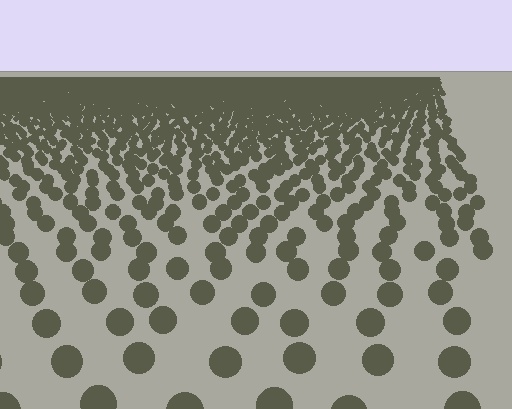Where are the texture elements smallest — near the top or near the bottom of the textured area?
Near the top.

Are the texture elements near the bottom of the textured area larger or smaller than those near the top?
Larger. Near the bottom, elements are closer to the viewer and appear at a bigger on-screen size.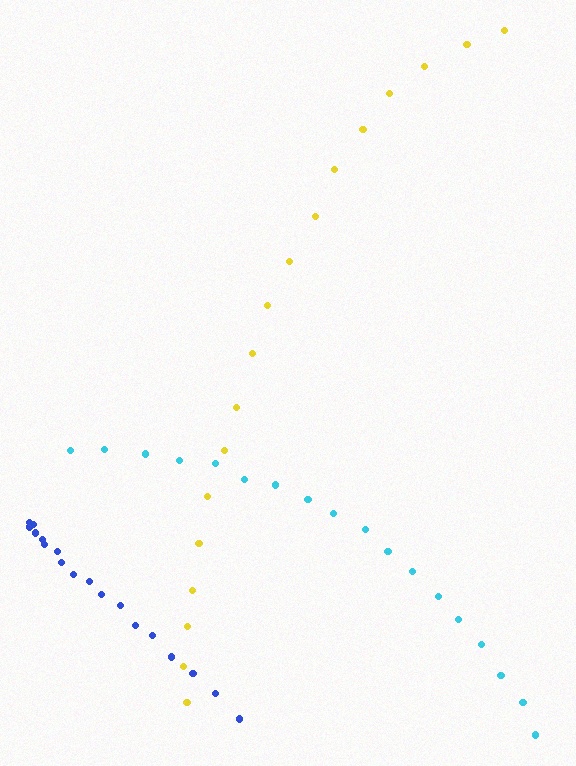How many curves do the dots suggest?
There are 3 distinct paths.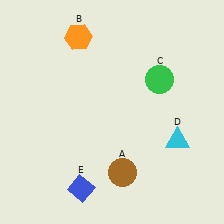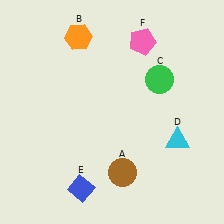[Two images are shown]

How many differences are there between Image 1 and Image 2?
There is 1 difference between the two images.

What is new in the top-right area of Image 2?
A pink pentagon (F) was added in the top-right area of Image 2.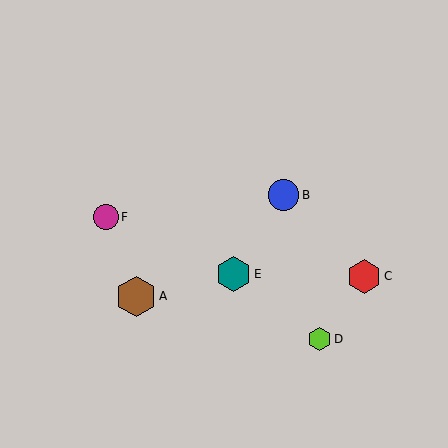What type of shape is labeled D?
Shape D is a lime hexagon.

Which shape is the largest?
The brown hexagon (labeled A) is the largest.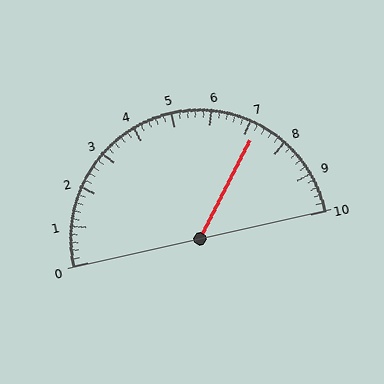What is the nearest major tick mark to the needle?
The nearest major tick mark is 7.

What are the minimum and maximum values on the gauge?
The gauge ranges from 0 to 10.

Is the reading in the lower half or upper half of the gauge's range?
The reading is in the upper half of the range (0 to 10).